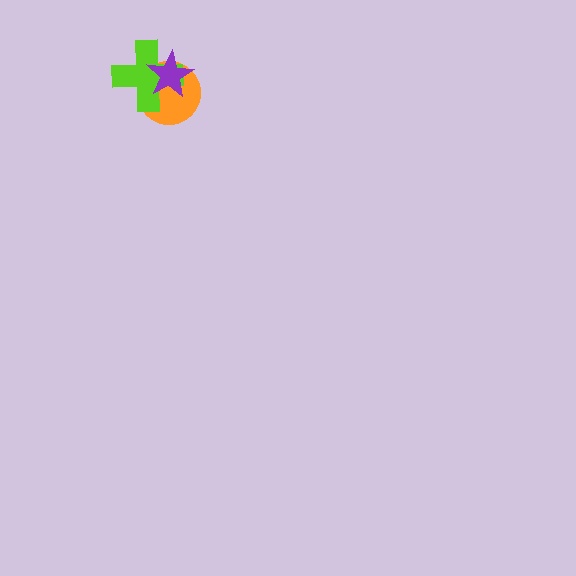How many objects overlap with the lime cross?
2 objects overlap with the lime cross.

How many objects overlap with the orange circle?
2 objects overlap with the orange circle.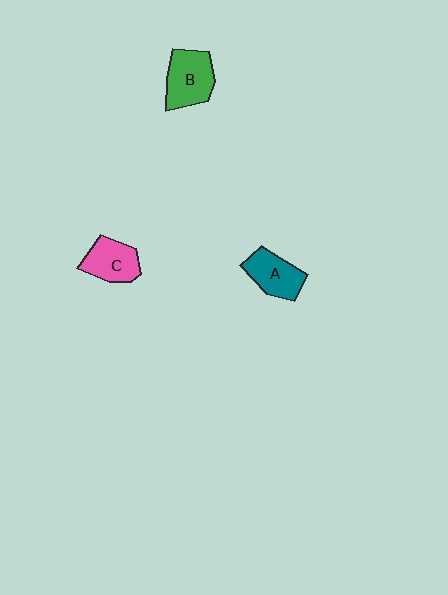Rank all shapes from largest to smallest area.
From largest to smallest: B (green), A (teal), C (pink).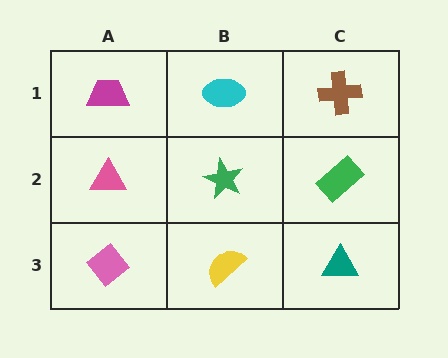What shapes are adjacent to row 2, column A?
A magenta trapezoid (row 1, column A), a pink diamond (row 3, column A), a green star (row 2, column B).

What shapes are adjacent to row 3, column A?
A pink triangle (row 2, column A), a yellow semicircle (row 3, column B).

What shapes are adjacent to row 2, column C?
A brown cross (row 1, column C), a teal triangle (row 3, column C), a green star (row 2, column B).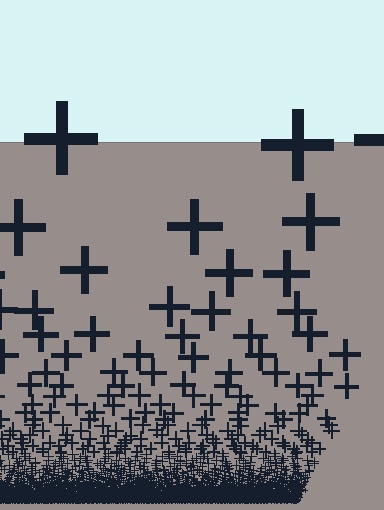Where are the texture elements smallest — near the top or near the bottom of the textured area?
Near the bottom.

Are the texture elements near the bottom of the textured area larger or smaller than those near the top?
Smaller. The gradient is inverted — elements near the bottom are smaller and denser.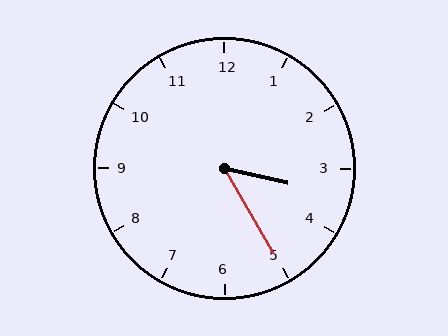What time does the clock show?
3:25.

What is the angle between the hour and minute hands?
Approximately 48 degrees.